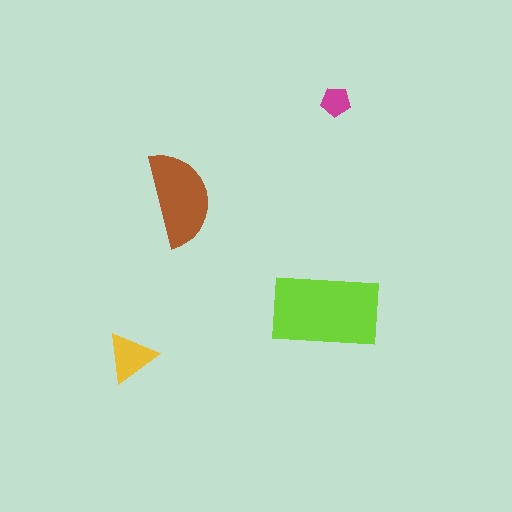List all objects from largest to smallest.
The lime rectangle, the brown semicircle, the yellow triangle, the magenta pentagon.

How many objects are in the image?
There are 4 objects in the image.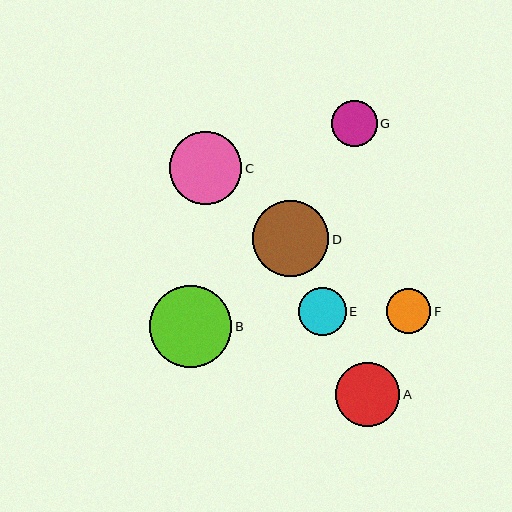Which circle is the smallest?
Circle F is the smallest with a size of approximately 45 pixels.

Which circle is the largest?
Circle B is the largest with a size of approximately 82 pixels.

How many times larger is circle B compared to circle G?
Circle B is approximately 1.8 times the size of circle G.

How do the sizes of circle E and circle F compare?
Circle E and circle F are approximately the same size.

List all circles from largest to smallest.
From largest to smallest: B, D, C, A, E, G, F.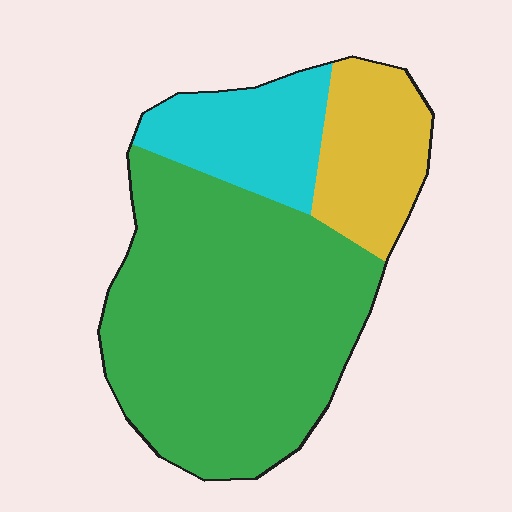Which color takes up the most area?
Green, at roughly 65%.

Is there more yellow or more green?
Green.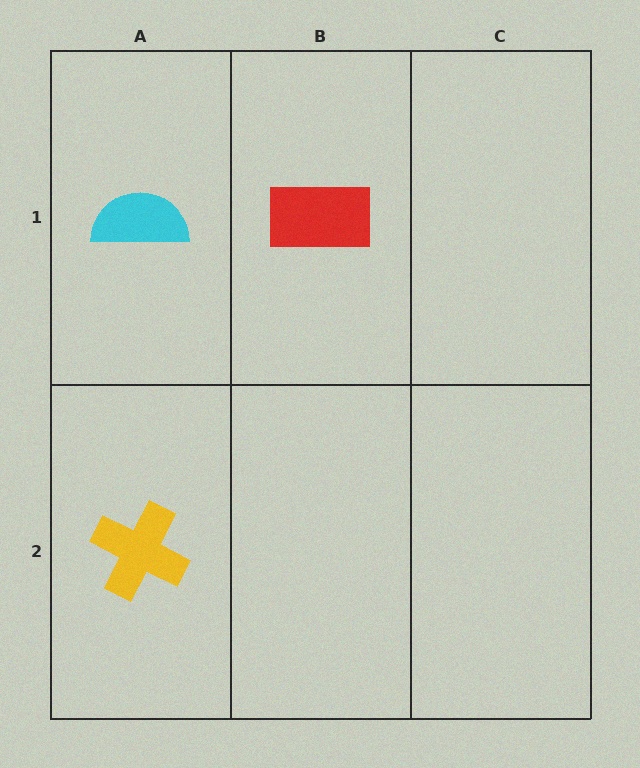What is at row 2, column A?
A yellow cross.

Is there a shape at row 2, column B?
No, that cell is empty.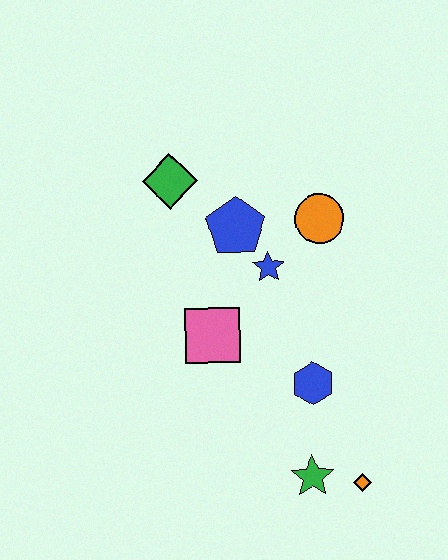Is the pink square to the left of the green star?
Yes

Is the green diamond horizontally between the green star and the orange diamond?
No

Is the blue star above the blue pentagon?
No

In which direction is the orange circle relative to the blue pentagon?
The orange circle is to the right of the blue pentagon.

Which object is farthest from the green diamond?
The orange diamond is farthest from the green diamond.